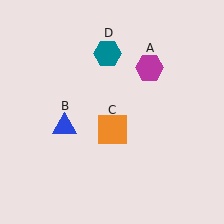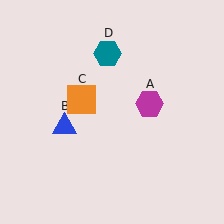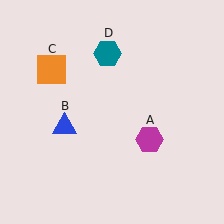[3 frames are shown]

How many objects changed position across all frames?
2 objects changed position: magenta hexagon (object A), orange square (object C).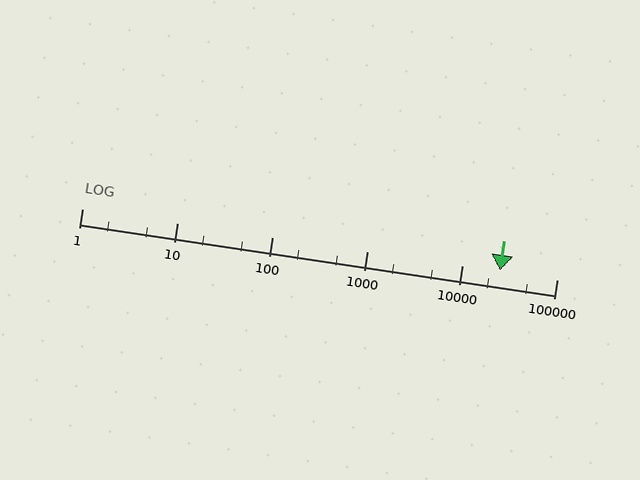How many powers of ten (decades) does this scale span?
The scale spans 5 decades, from 1 to 100000.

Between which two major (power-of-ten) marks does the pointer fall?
The pointer is between 10000 and 100000.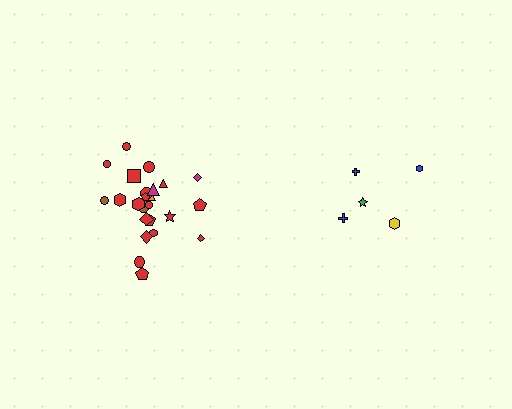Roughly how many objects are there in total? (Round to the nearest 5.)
Roughly 30 objects in total.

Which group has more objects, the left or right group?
The left group.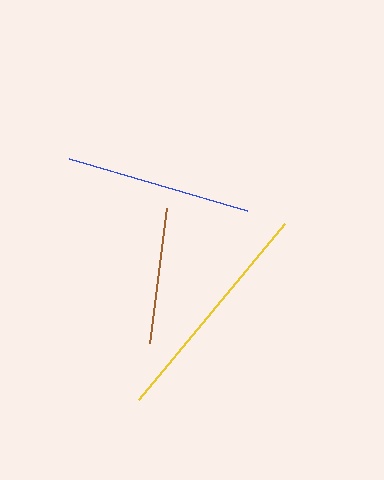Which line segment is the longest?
The yellow line is the longest at approximately 228 pixels.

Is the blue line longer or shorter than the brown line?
The blue line is longer than the brown line.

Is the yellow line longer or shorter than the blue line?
The yellow line is longer than the blue line.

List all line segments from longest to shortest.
From longest to shortest: yellow, blue, brown.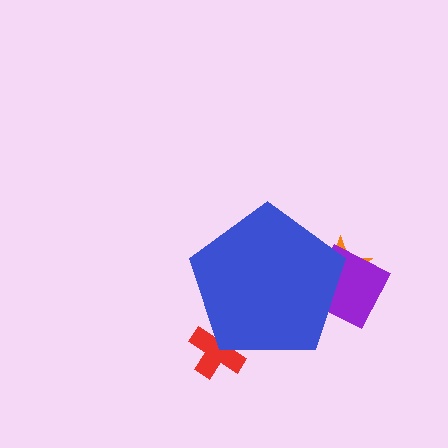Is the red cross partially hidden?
Yes, the red cross is partially hidden behind the blue pentagon.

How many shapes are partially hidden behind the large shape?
3 shapes are partially hidden.